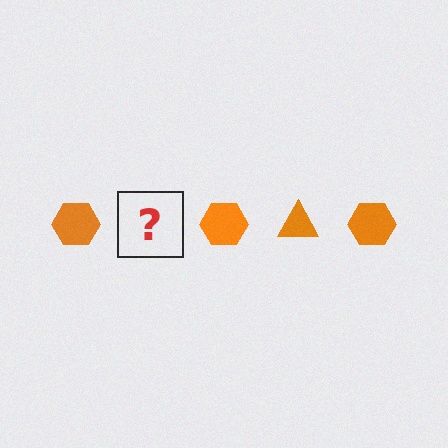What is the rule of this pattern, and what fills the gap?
The rule is that the pattern cycles through hexagon, triangle shapes in orange. The gap should be filled with an orange triangle.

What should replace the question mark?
The question mark should be replaced with an orange triangle.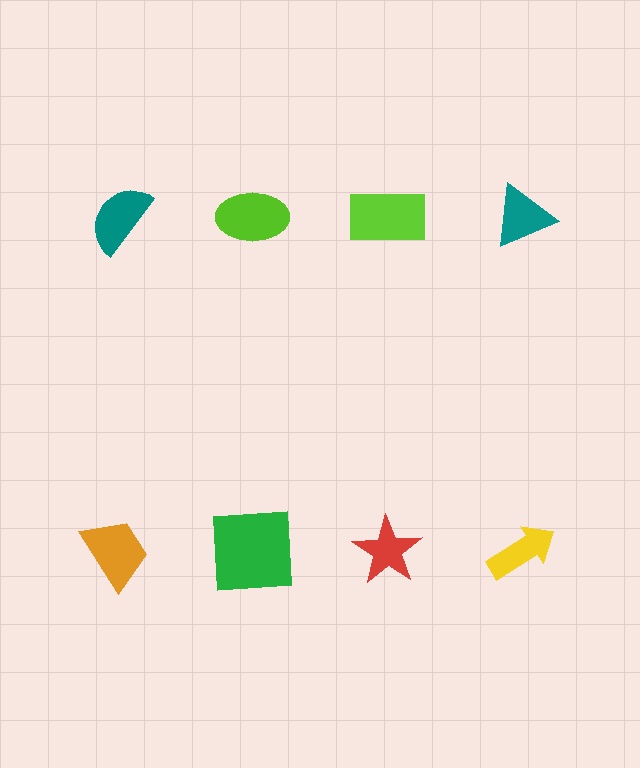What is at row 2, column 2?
A green square.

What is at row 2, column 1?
An orange trapezoid.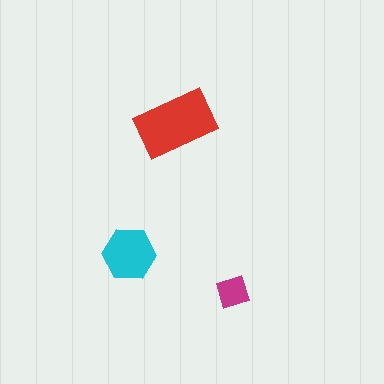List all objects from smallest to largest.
The magenta square, the cyan hexagon, the red rectangle.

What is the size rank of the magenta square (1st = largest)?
3rd.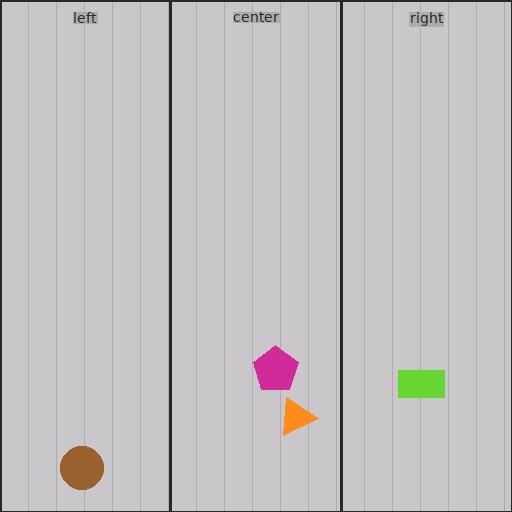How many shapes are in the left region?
1.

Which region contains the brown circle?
The left region.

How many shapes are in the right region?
1.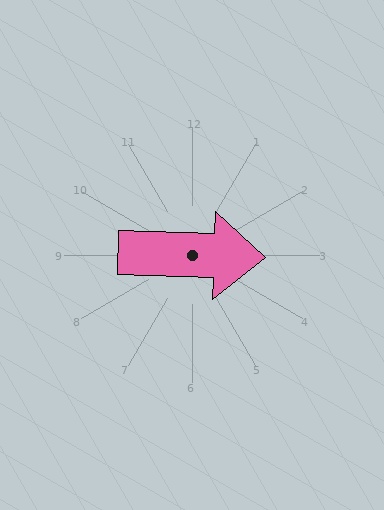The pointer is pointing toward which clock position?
Roughly 3 o'clock.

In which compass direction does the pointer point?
East.